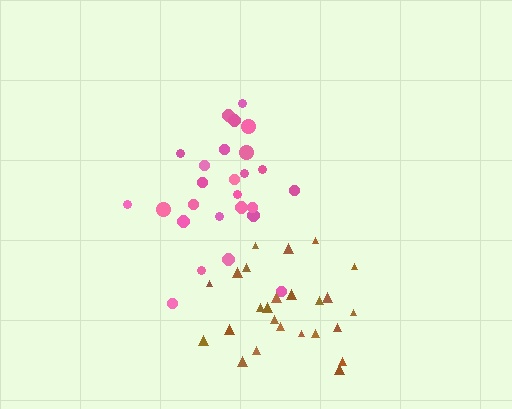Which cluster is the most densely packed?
Brown.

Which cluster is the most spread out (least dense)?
Pink.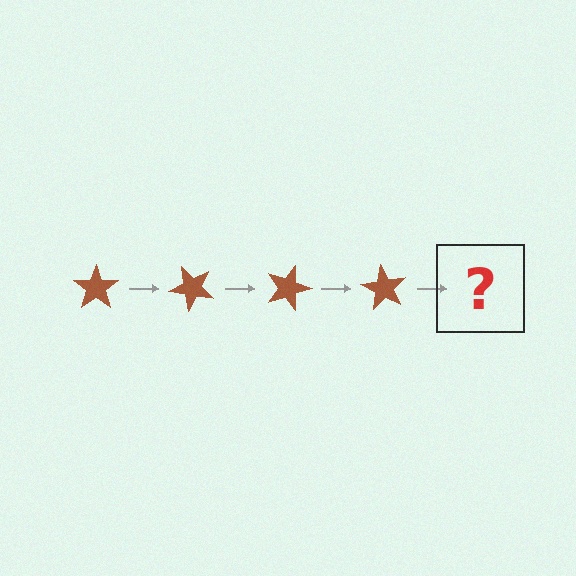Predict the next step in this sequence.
The next step is a brown star rotated 180 degrees.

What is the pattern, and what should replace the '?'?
The pattern is that the star rotates 45 degrees each step. The '?' should be a brown star rotated 180 degrees.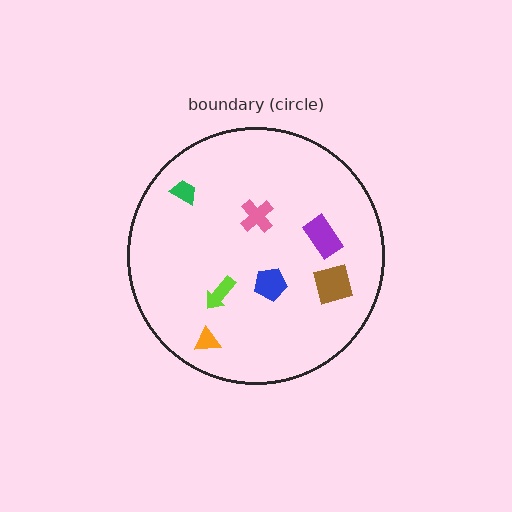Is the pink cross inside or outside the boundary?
Inside.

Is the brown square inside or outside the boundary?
Inside.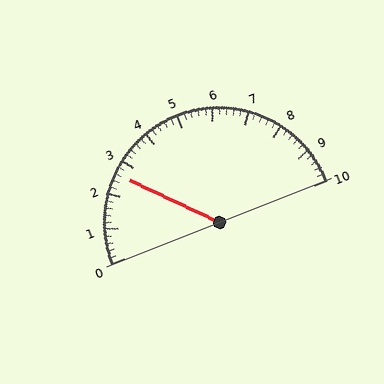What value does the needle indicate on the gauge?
The needle indicates approximately 2.6.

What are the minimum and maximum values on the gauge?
The gauge ranges from 0 to 10.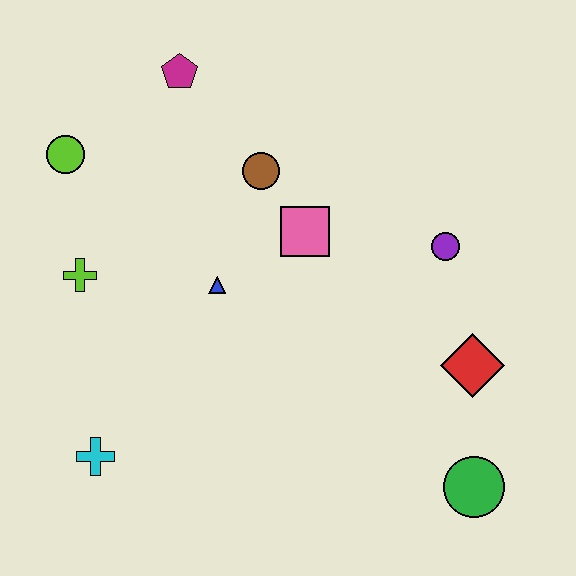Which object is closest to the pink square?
The brown circle is closest to the pink square.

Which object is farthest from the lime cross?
The green circle is farthest from the lime cross.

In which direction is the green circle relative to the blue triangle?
The green circle is to the right of the blue triangle.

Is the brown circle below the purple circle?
No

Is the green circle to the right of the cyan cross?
Yes